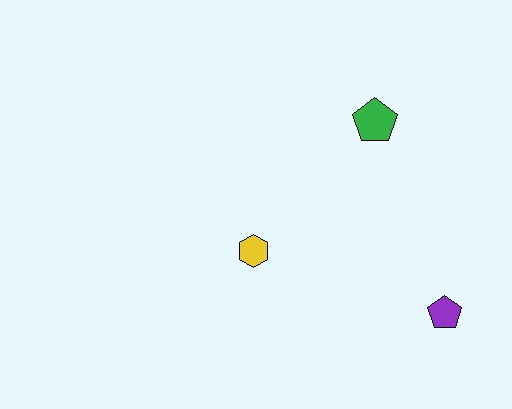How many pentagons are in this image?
There are 2 pentagons.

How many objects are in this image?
There are 3 objects.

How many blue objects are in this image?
There are no blue objects.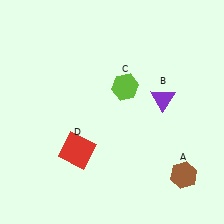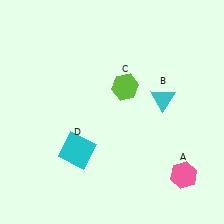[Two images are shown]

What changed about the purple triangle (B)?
In Image 1, B is purple. In Image 2, it changed to cyan.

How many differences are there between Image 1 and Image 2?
There are 3 differences between the two images.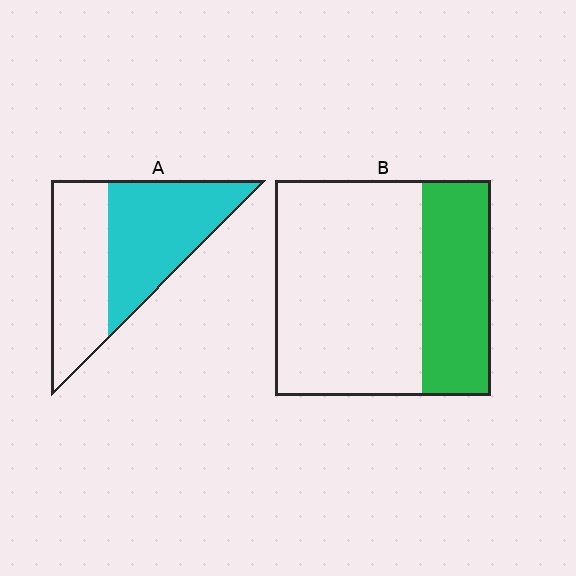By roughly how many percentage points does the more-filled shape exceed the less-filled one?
By roughly 20 percentage points (A over B).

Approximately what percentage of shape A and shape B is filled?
A is approximately 55% and B is approximately 30%.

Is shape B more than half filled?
No.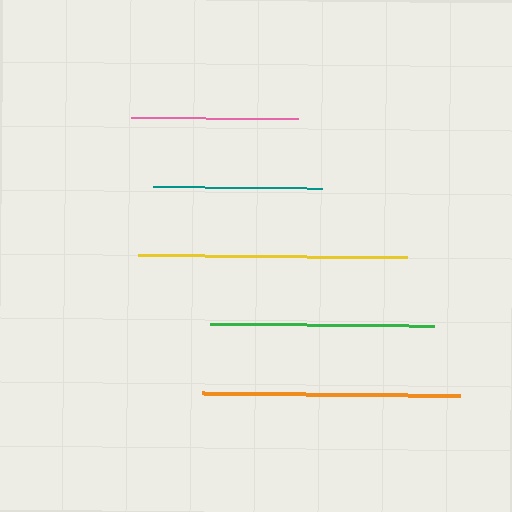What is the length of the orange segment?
The orange segment is approximately 258 pixels long.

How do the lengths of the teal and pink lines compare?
The teal and pink lines are approximately the same length.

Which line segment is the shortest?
The pink line is the shortest at approximately 167 pixels.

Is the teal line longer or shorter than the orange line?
The orange line is longer than the teal line.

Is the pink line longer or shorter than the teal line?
The teal line is longer than the pink line.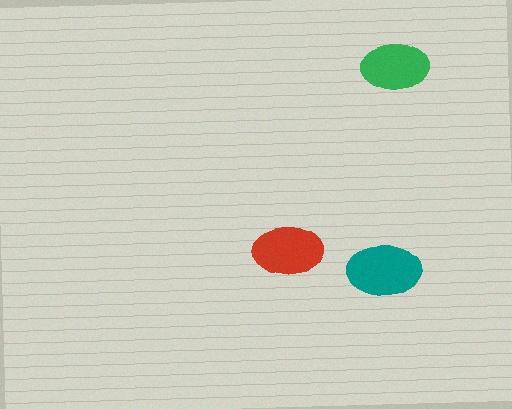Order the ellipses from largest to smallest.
the teal one, the red one, the green one.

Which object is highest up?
The green ellipse is topmost.